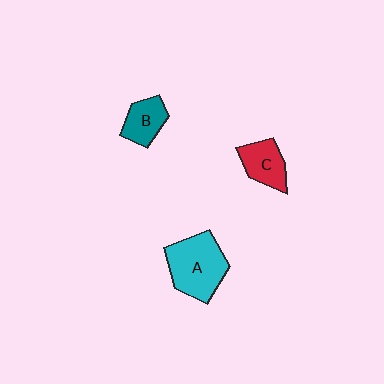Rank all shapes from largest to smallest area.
From largest to smallest: A (cyan), C (red), B (teal).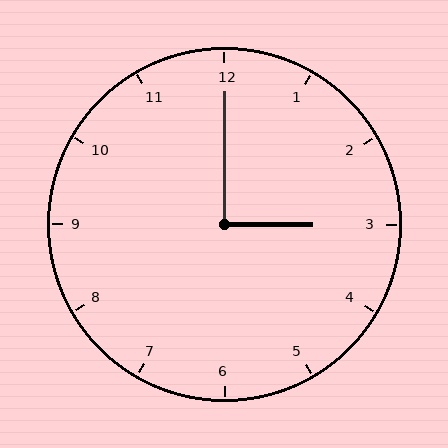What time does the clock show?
3:00.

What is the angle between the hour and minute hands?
Approximately 90 degrees.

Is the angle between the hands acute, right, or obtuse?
It is right.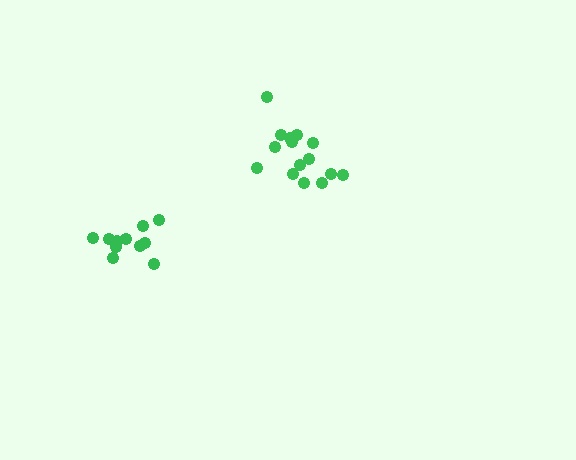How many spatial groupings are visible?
There are 2 spatial groupings.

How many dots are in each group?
Group 1: 11 dots, Group 2: 16 dots (27 total).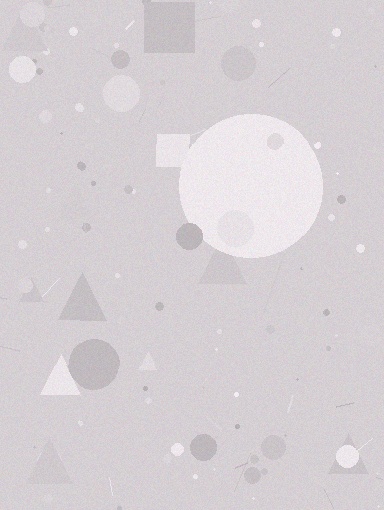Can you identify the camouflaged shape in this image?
The camouflaged shape is a circle.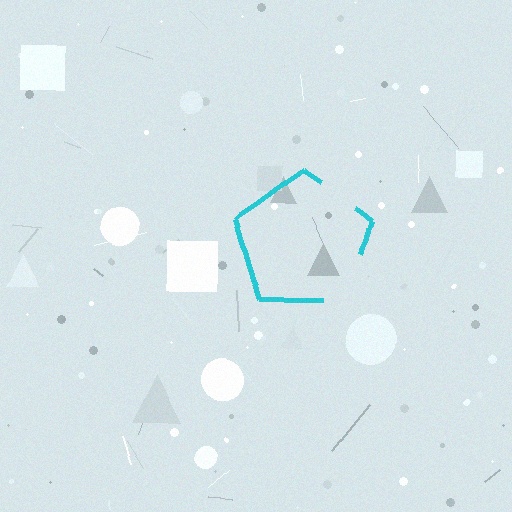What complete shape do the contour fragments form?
The contour fragments form a pentagon.